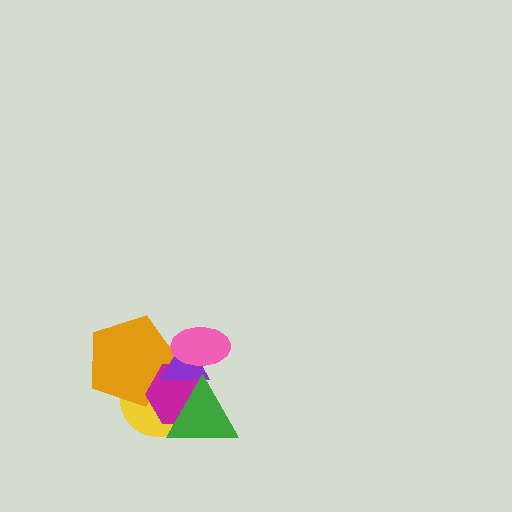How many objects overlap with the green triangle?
3 objects overlap with the green triangle.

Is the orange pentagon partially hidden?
Yes, it is partially covered by another shape.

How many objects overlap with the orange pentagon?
3 objects overlap with the orange pentagon.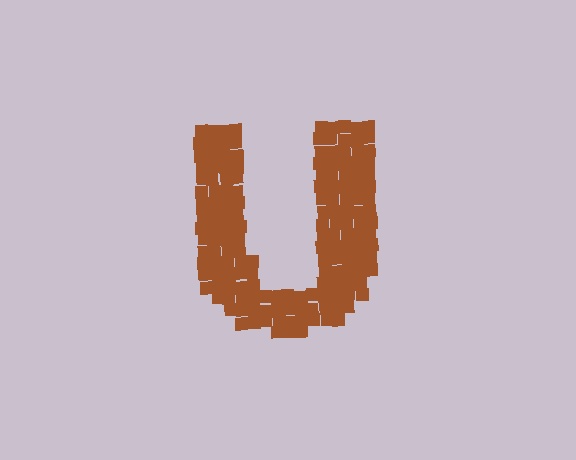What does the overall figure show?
The overall figure shows the letter U.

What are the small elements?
The small elements are squares.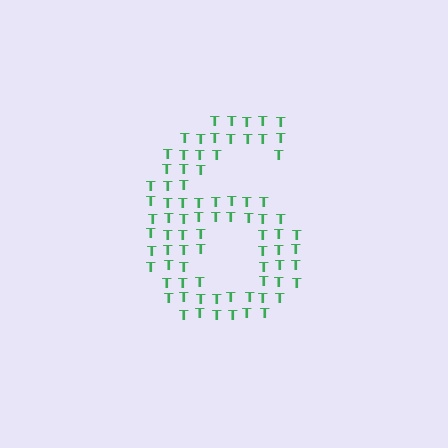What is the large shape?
The large shape is the digit 6.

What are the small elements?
The small elements are letter T's.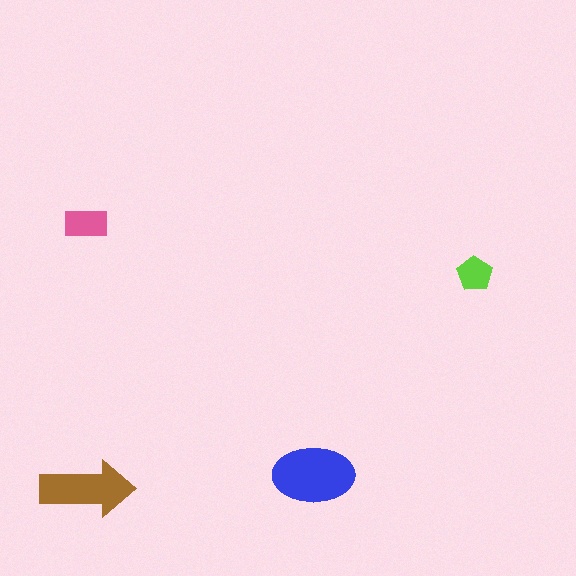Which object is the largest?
The blue ellipse.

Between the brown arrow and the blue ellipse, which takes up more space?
The blue ellipse.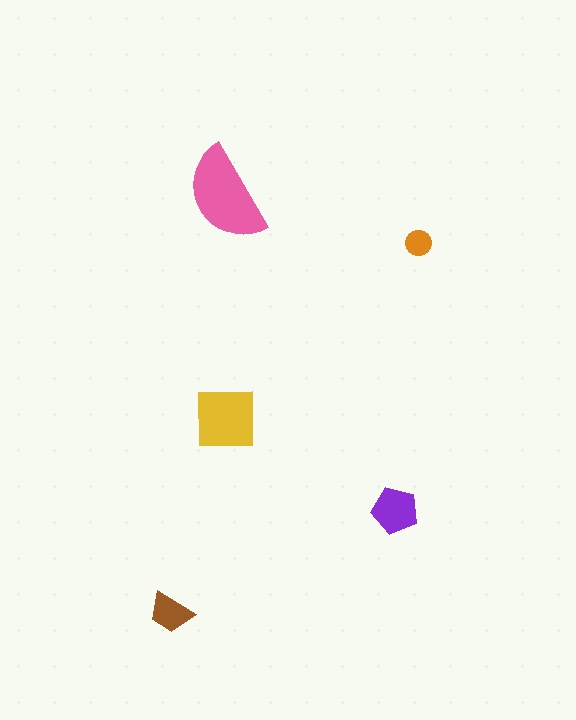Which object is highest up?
The pink semicircle is topmost.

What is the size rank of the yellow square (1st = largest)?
2nd.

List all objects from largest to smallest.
The pink semicircle, the yellow square, the purple pentagon, the brown trapezoid, the orange circle.